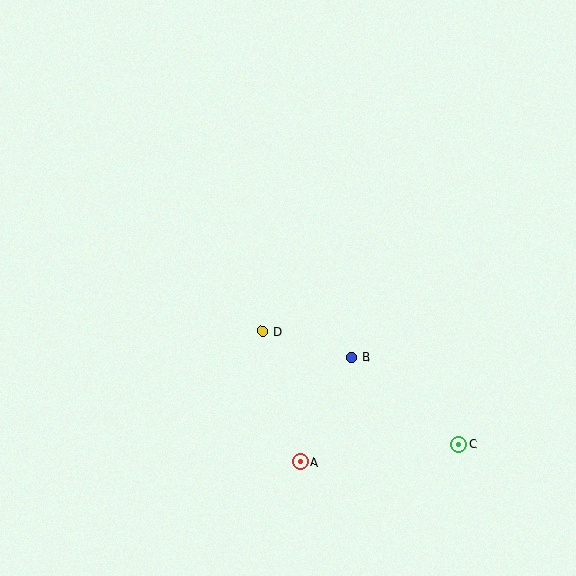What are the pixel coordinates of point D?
Point D is at (263, 331).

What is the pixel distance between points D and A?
The distance between D and A is 136 pixels.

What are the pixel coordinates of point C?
Point C is at (459, 444).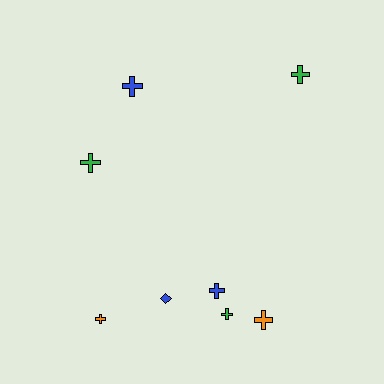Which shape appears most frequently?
Cross, with 7 objects.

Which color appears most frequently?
Green, with 3 objects.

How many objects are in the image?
There are 8 objects.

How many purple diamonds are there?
There are no purple diamonds.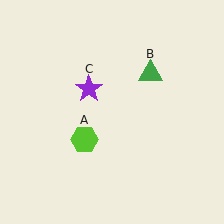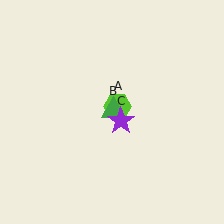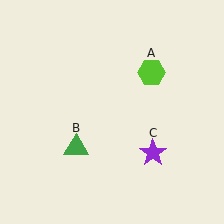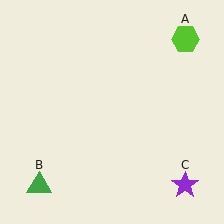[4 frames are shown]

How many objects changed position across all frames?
3 objects changed position: lime hexagon (object A), green triangle (object B), purple star (object C).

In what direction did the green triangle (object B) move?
The green triangle (object B) moved down and to the left.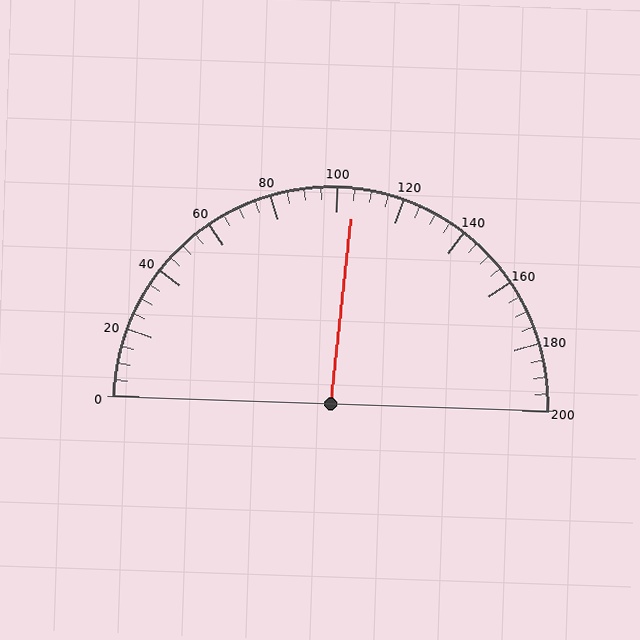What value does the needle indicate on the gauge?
The needle indicates approximately 105.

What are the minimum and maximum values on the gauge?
The gauge ranges from 0 to 200.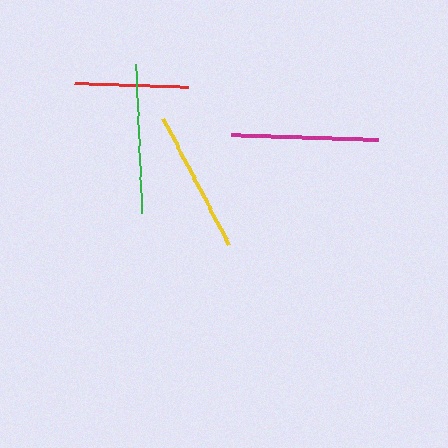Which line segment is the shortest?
The red line is the shortest at approximately 114 pixels.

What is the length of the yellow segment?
The yellow segment is approximately 142 pixels long.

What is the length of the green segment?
The green segment is approximately 150 pixels long.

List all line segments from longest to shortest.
From longest to shortest: green, magenta, yellow, red.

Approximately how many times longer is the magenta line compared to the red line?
The magenta line is approximately 1.3 times the length of the red line.